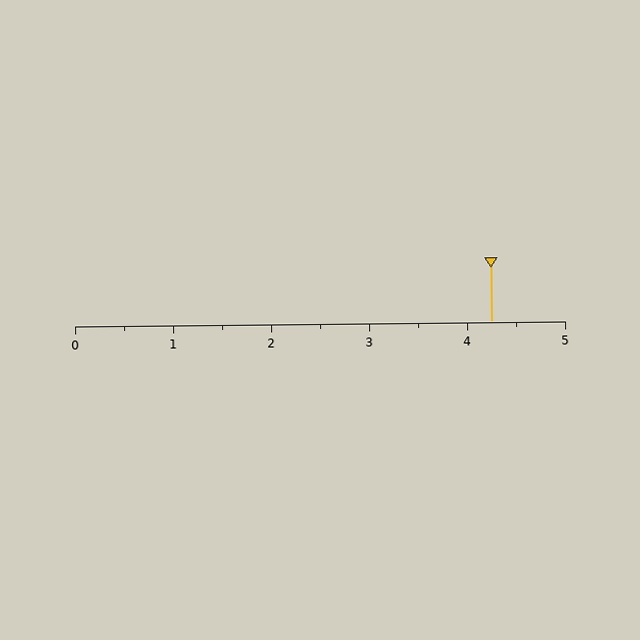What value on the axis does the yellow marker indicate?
The marker indicates approximately 4.2.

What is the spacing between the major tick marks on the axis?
The major ticks are spaced 1 apart.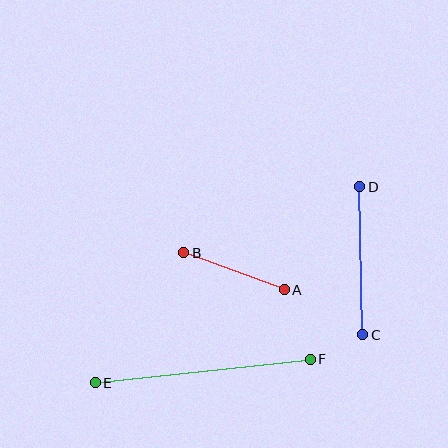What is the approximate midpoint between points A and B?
The midpoint is at approximately (234, 271) pixels.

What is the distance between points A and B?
The distance is approximately 107 pixels.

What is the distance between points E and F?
The distance is approximately 217 pixels.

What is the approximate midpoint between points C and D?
The midpoint is at approximately (361, 261) pixels.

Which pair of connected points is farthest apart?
Points E and F are farthest apart.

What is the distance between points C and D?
The distance is approximately 148 pixels.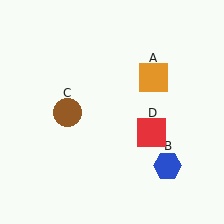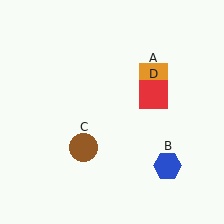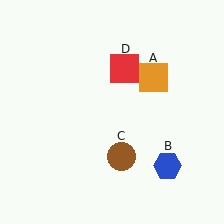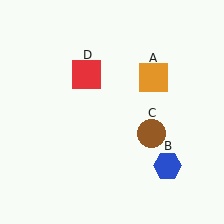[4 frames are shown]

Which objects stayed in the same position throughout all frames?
Orange square (object A) and blue hexagon (object B) remained stationary.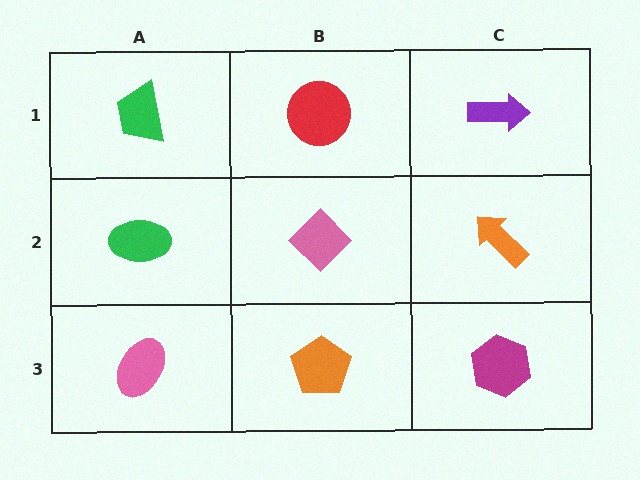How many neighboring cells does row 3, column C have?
2.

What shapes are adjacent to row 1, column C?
An orange arrow (row 2, column C), a red circle (row 1, column B).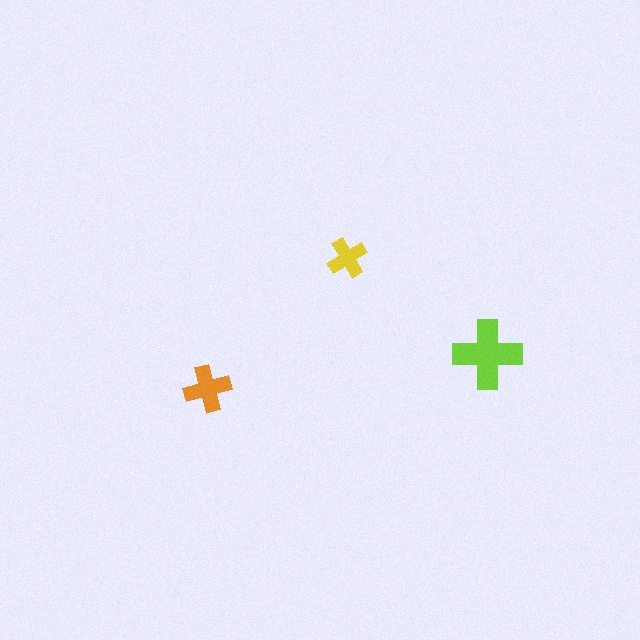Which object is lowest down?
The orange cross is bottommost.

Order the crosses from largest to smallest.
the lime one, the orange one, the yellow one.